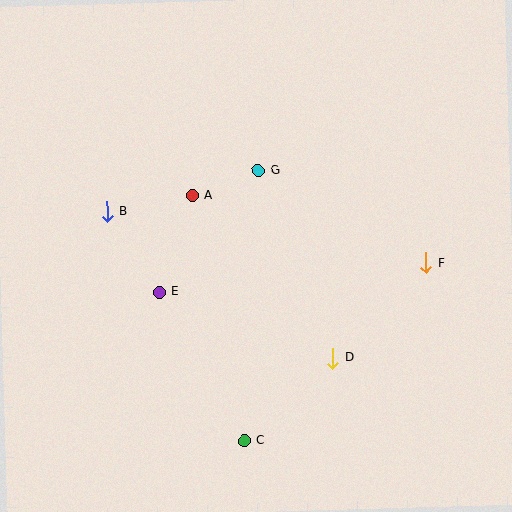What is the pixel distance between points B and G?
The distance between B and G is 157 pixels.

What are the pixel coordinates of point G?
Point G is at (258, 171).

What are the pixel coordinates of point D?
Point D is at (333, 358).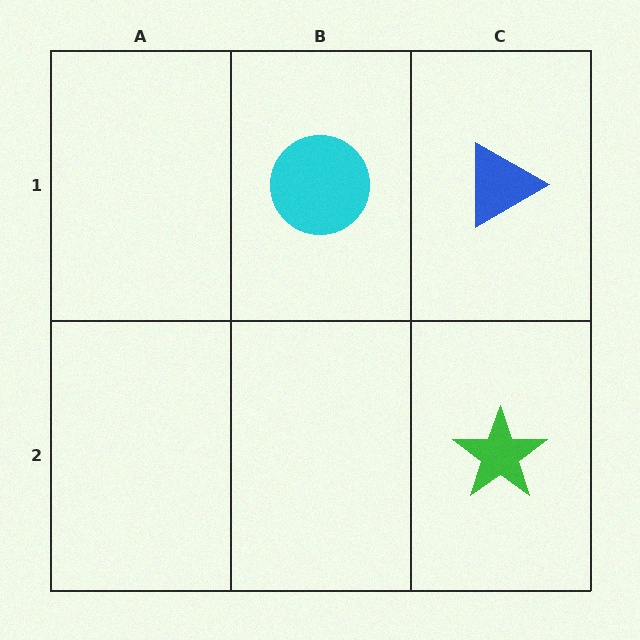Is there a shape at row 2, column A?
No, that cell is empty.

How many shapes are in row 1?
2 shapes.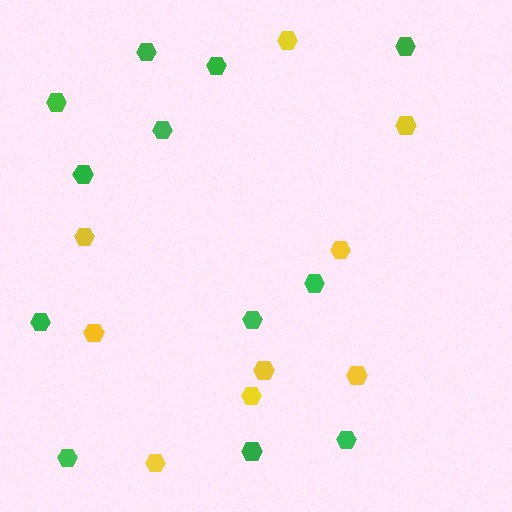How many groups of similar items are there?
There are 2 groups: one group of green hexagons (12) and one group of yellow hexagons (9).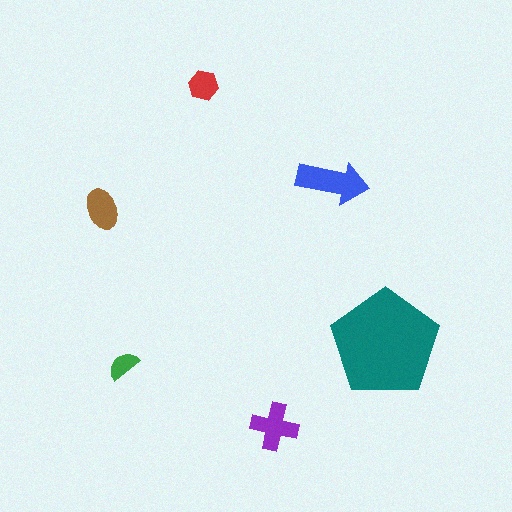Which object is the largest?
The teal pentagon.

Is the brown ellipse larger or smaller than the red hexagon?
Larger.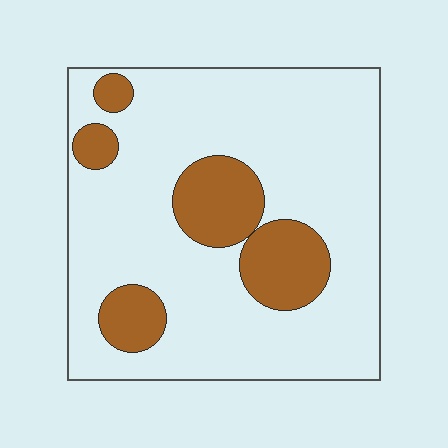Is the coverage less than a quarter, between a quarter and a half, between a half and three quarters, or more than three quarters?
Less than a quarter.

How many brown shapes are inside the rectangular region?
5.